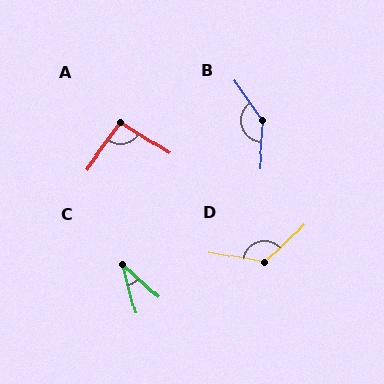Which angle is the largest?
B, at approximately 141 degrees.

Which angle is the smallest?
C, at approximately 33 degrees.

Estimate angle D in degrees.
Approximately 126 degrees.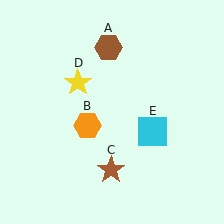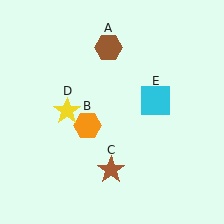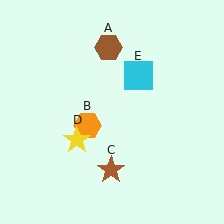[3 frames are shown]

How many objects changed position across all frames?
2 objects changed position: yellow star (object D), cyan square (object E).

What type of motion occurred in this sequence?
The yellow star (object D), cyan square (object E) rotated counterclockwise around the center of the scene.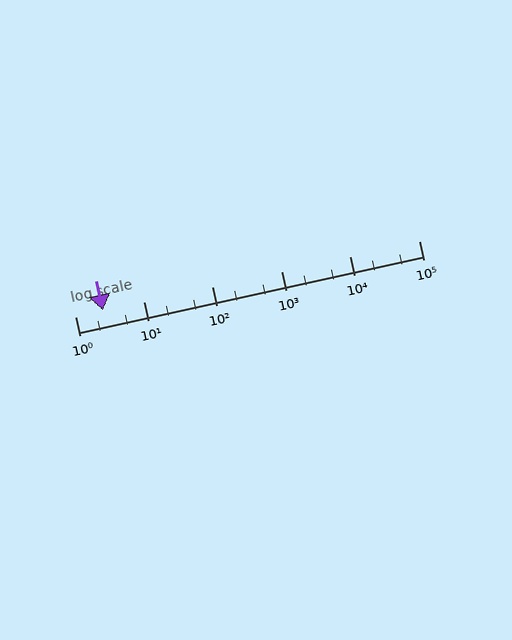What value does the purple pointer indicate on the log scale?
The pointer indicates approximately 2.5.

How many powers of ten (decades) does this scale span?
The scale spans 5 decades, from 1 to 100000.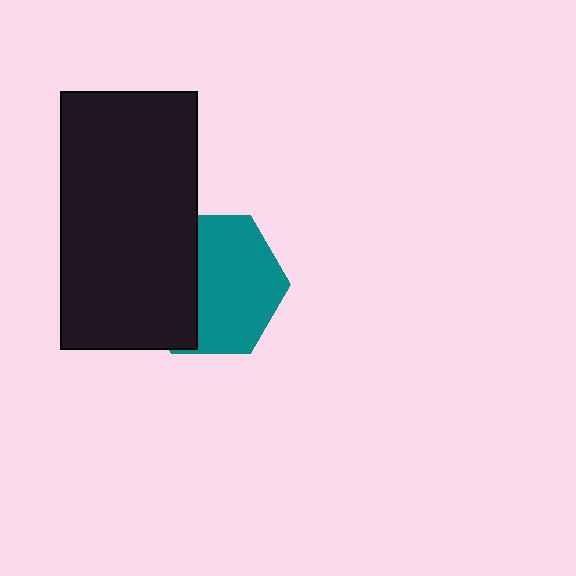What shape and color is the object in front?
The object in front is a black rectangle.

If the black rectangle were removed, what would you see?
You would see the complete teal hexagon.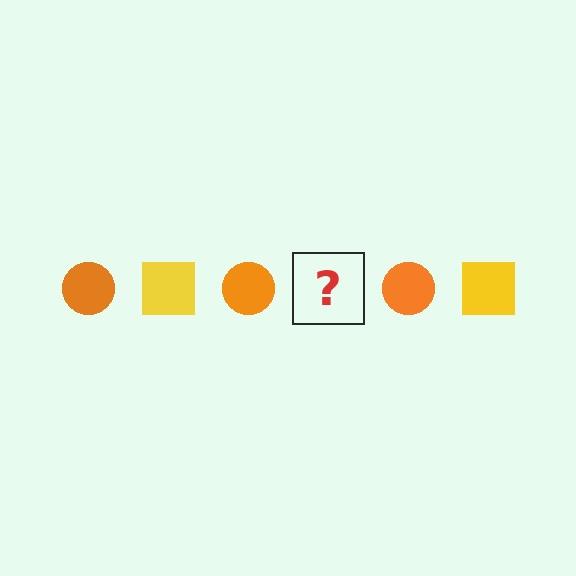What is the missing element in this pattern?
The missing element is a yellow square.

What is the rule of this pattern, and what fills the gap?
The rule is that the pattern alternates between orange circle and yellow square. The gap should be filled with a yellow square.